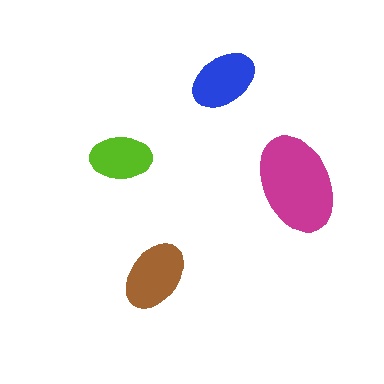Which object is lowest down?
The brown ellipse is bottommost.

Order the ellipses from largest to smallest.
the magenta one, the brown one, the blue one, the lime one.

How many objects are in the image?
There are 4 objects in the image.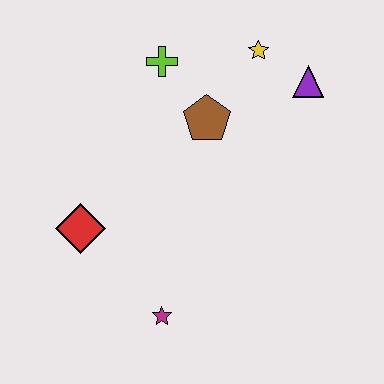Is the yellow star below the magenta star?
No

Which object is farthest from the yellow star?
The magenta star is farthest from the yellow star.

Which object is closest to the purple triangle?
The yellow star is closest to the purple triangle.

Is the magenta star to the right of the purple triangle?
No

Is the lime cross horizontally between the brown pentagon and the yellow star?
No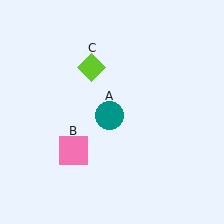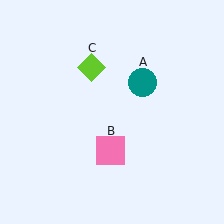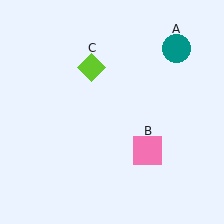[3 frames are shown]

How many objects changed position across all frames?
2 objects changed position: teal circle (object A), pink square (object B).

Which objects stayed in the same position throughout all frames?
Lime diamond (object C) remained stationary.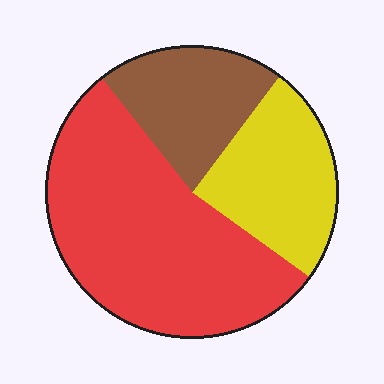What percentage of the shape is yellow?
Yellow covers about 25% of the shape.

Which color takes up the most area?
Red, at roughly 55%.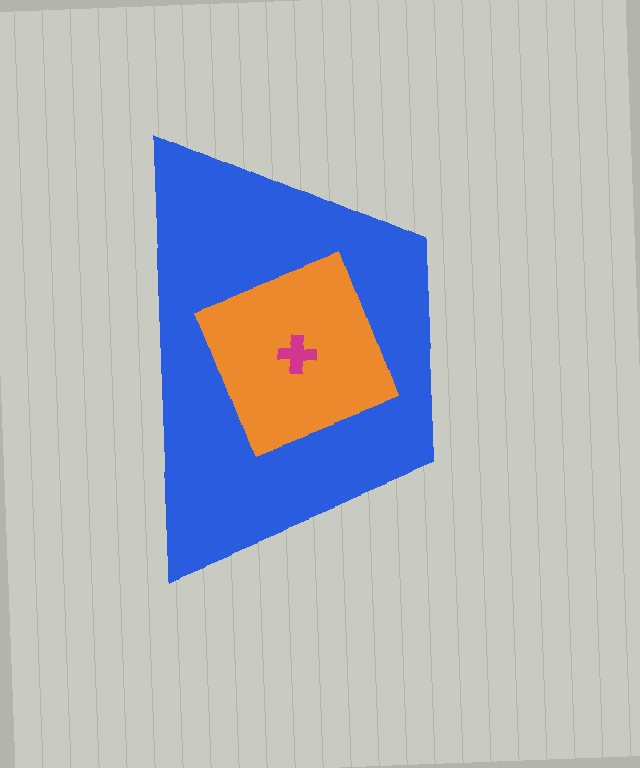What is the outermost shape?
The blue trapezoid.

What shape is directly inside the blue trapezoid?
The orange square.